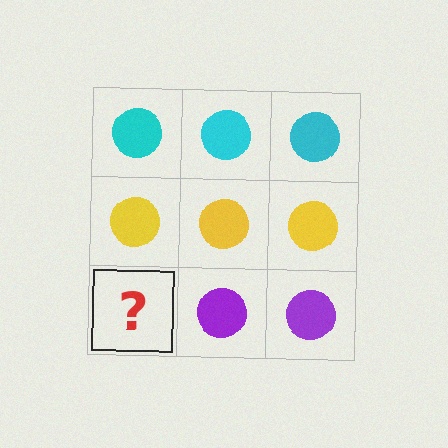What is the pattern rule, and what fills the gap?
The rule is that each row has a consistent color. The gap should be filled with a purple circle.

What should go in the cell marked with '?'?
The missing cell should contain a purple circle.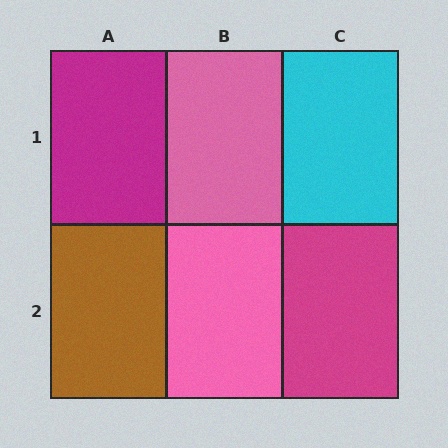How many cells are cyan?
1 cell is cyan.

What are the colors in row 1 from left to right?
Magenta, pink, cyan.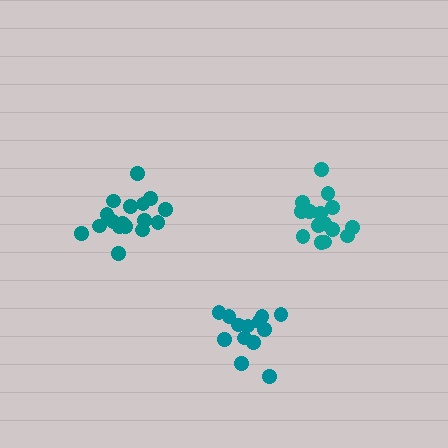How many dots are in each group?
Group 1: 15 dots, Group 2: 17 dots, Group 3: 13 dots (45 total).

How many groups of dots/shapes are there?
There are 3 groups.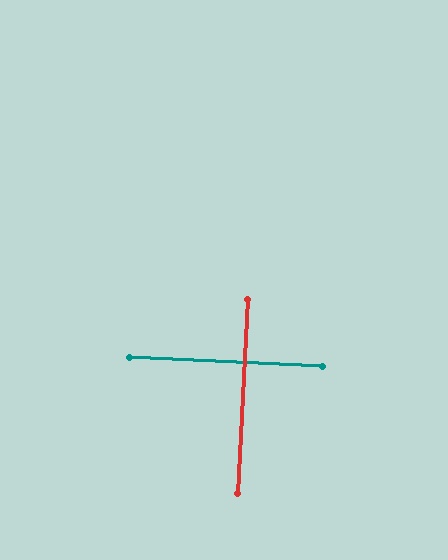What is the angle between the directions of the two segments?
Approximately 89 degrees.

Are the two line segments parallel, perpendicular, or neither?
Perpendicular — they meet at approximately 89°.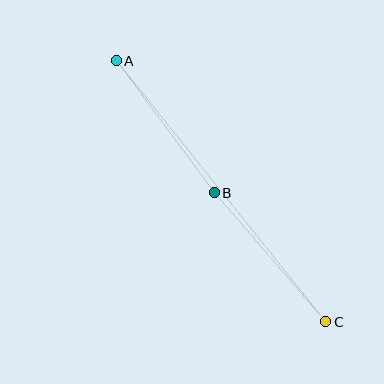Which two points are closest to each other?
Points A and B are closest to each other.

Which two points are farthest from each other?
Points A and C are farthest from each other.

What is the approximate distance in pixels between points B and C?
The distance between B and C is approximately 171 pixels.